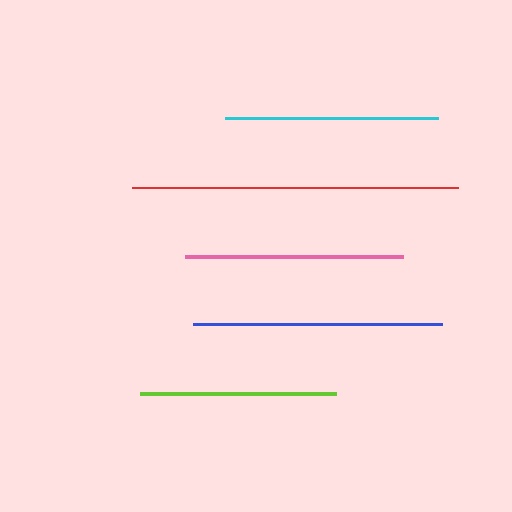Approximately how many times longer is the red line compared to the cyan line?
The red line is approximately 1.5 times the length of the cyan line.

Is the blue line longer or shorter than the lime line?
The blue line is longer than the lime line.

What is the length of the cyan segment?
The cyan segment is approximately 213 pixels long.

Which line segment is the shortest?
The lime line is the shortest at approximately 196 pixels.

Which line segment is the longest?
The red line is the longest at approximately 326 pixels.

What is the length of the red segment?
The red segment is approximately 326 pixels long.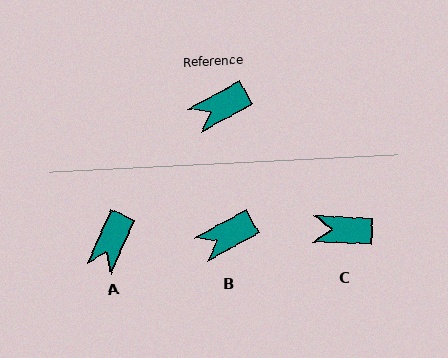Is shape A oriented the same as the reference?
No, it is off by about 38 degrees.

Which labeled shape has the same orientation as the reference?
B.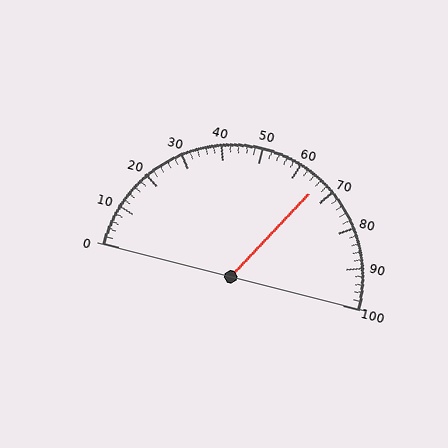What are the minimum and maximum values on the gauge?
The gauge ranges from 0 to 100.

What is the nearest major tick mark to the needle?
The nearest major tick mark is 70.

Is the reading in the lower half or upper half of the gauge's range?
The reading is in the upper half of the range (0 to 100).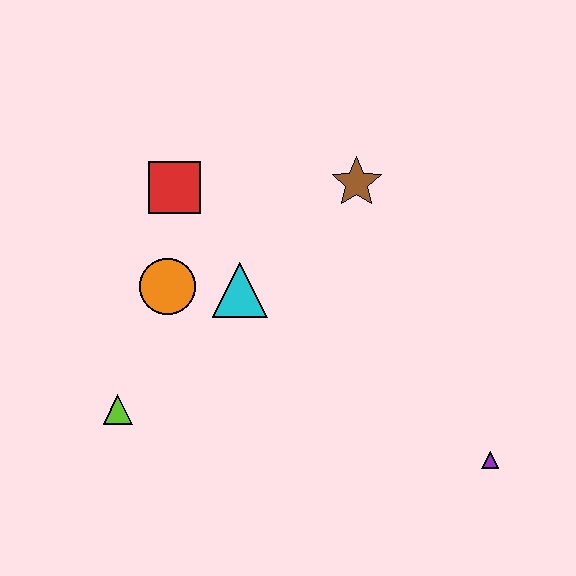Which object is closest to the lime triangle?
The orange circle is closest to the lime triangle.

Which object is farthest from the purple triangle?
The red square is farthest from the purple triangle.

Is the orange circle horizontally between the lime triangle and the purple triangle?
Yes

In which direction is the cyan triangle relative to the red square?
The cyan triangle is below the red square.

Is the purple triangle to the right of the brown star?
Yes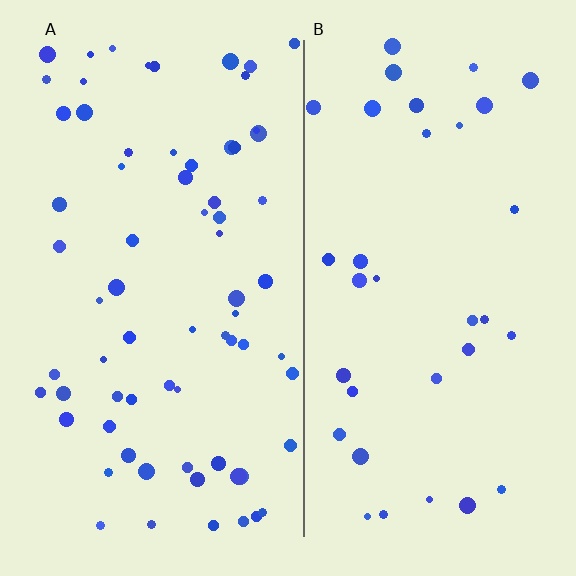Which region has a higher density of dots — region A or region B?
A (the left).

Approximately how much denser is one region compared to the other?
Approximately 2.0× — region A over region B.